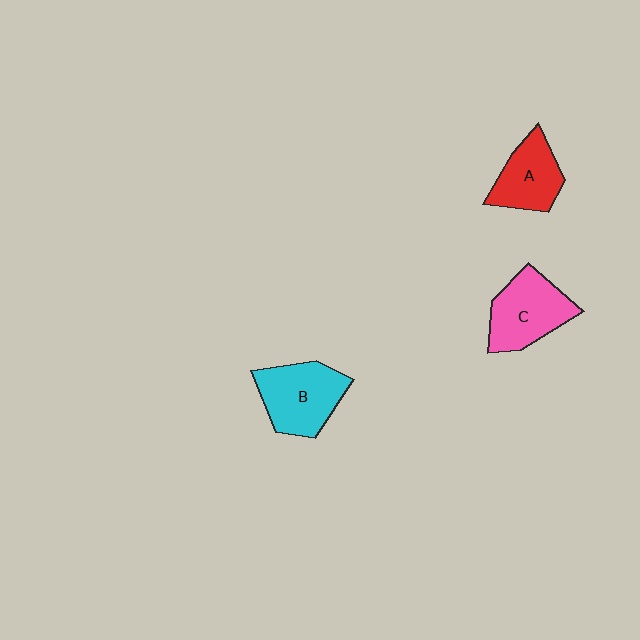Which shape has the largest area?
Shape B (cyan).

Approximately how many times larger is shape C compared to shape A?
Approximately 1.2 times.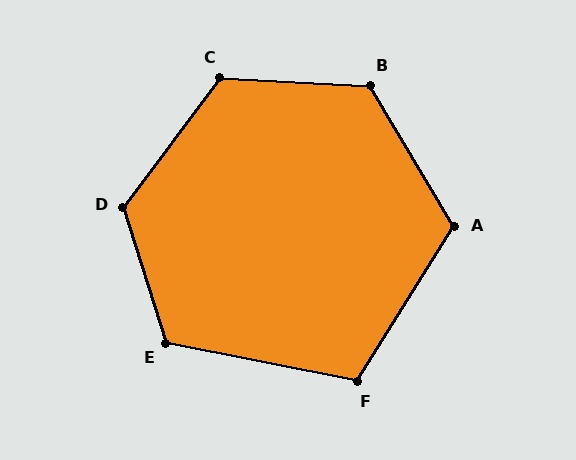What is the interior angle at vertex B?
Approximately 123 degrees (obtuse).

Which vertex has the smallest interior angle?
F, at approximately 111 degrees.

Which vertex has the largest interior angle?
D, at approximately 126 degrees.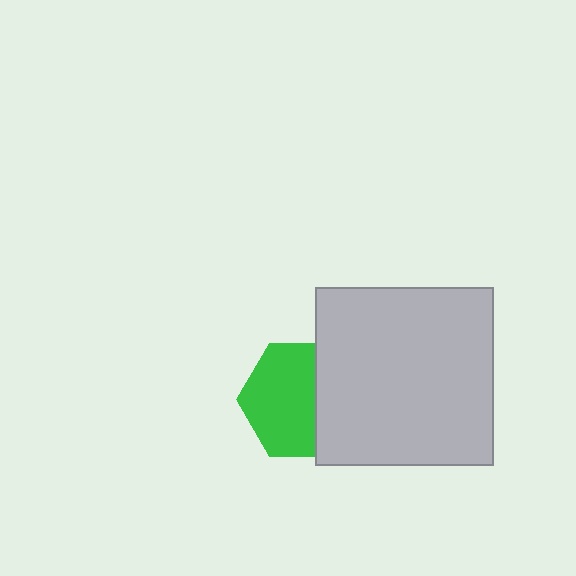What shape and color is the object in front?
The object in front is a light gray square.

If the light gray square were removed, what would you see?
You would see the complete green hexagon.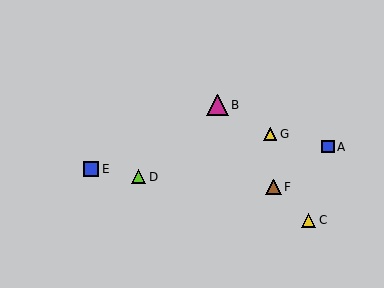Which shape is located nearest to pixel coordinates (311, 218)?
The yellow triangle (labeled C) at (309, 220) is nearest to that location.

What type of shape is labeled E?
Shape E is a blue square.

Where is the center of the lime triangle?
The center of the lime triangle is at (139, 177).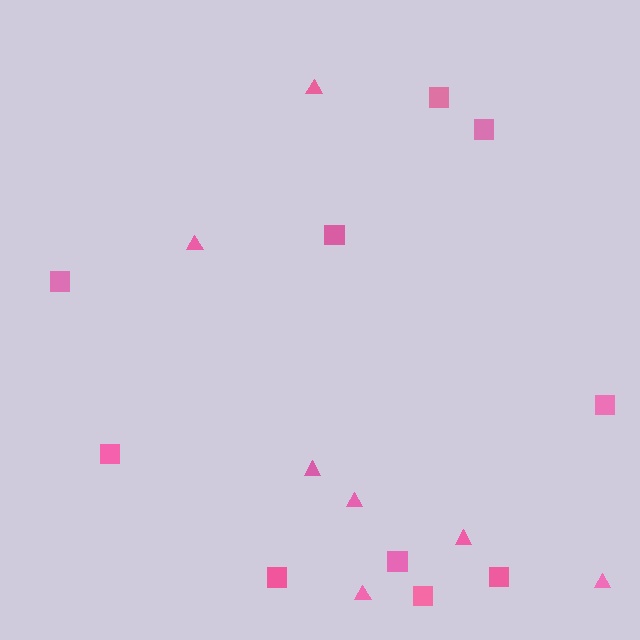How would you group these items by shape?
There are 2 groups: one group of squares (10) and one group of triangles (7).